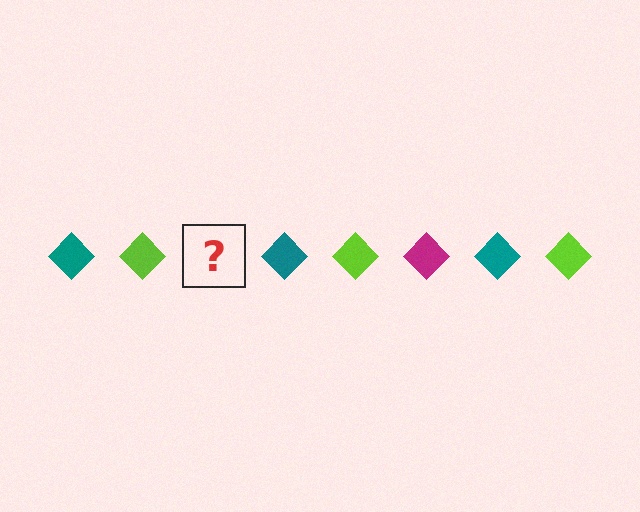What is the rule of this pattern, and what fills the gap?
The rule is that the pattern cycles through teal, lime, magenta diamonds. The gap should be filled with a magenta diamond.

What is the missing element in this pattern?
The missing element is a magenta diamond.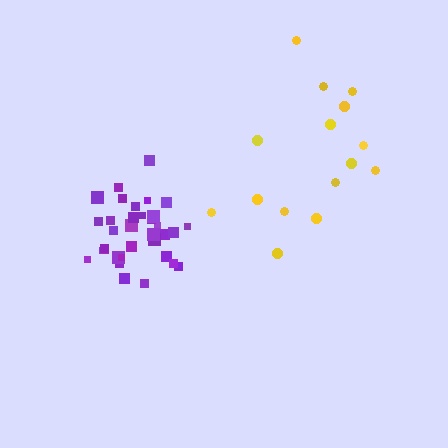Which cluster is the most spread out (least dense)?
Yellow.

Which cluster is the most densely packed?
Purple.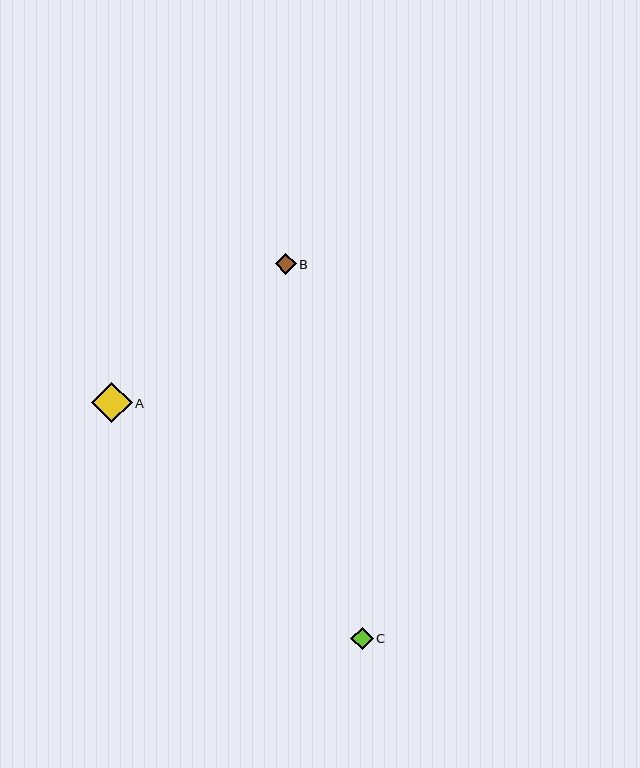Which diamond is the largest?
Diamond A is the largest with a size of approximately 40 pixels.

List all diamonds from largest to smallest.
From largest to smallest: A, C, B.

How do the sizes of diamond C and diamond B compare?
Diamond C and diamond B are approximately the same size.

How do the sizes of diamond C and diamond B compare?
Diamond C and diamond B are approximately the same size.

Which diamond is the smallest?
Diamond B is the smallest with a size of approximately 21 pixels.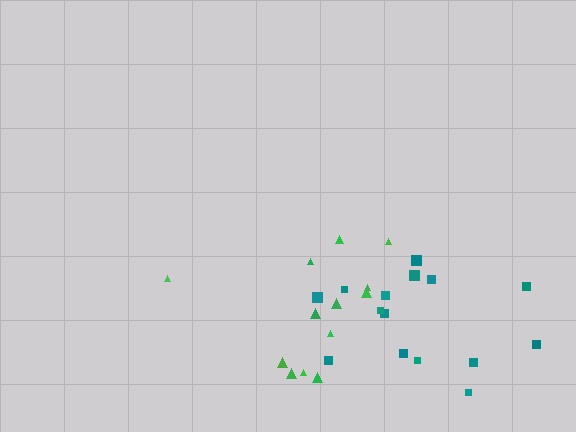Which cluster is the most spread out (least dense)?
Green.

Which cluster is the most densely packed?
Teal.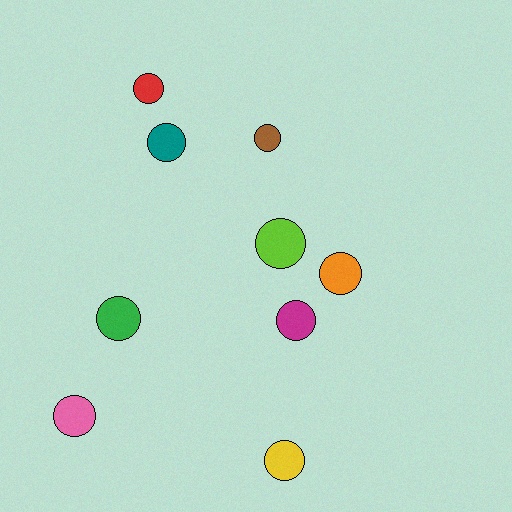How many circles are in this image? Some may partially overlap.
There are 9 circles.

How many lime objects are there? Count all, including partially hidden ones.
There is 1 lime object.